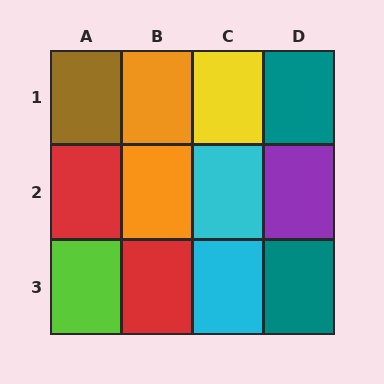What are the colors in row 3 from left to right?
Lime, red, cyan, teal.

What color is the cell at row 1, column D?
Teal.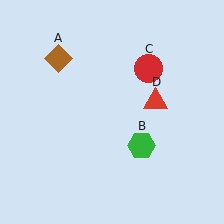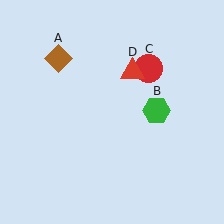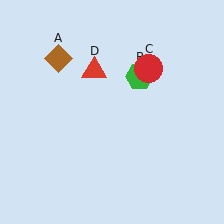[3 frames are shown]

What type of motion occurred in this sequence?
The green hexagon (object B), red triangle (object D) rotated counterclockwise around the center of the scene.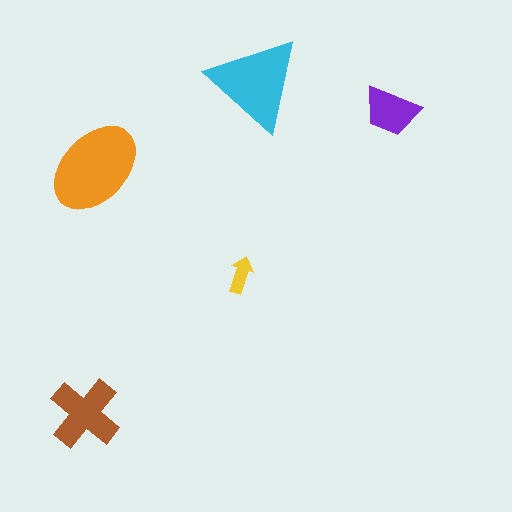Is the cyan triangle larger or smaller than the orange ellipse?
Smaller.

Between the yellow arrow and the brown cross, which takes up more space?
The brown cross.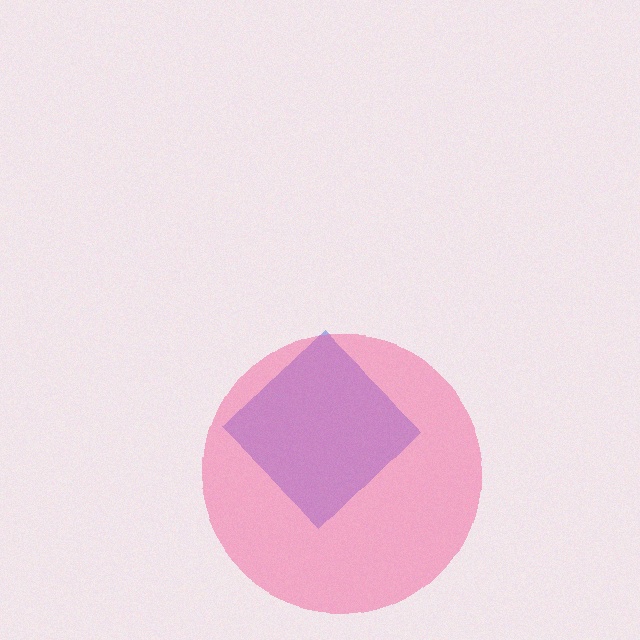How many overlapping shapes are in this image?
There are 2 overlapping shapes in the image.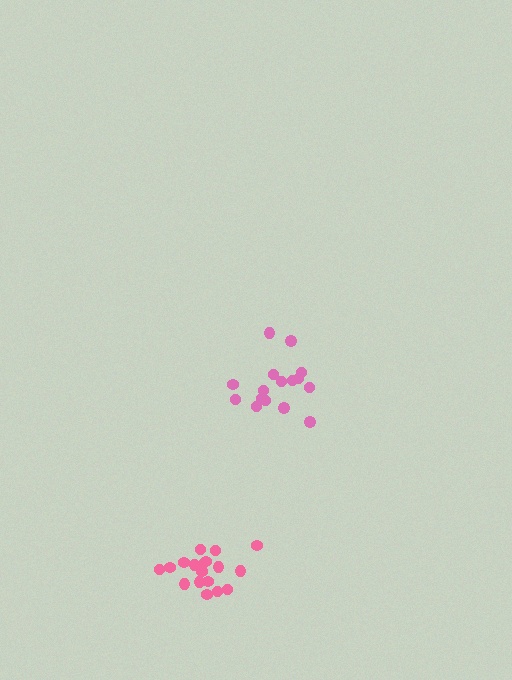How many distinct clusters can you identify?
There are 2 distinct clusters.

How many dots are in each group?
Group 1: 16 dots, Group 2: 18 dots (34 total).